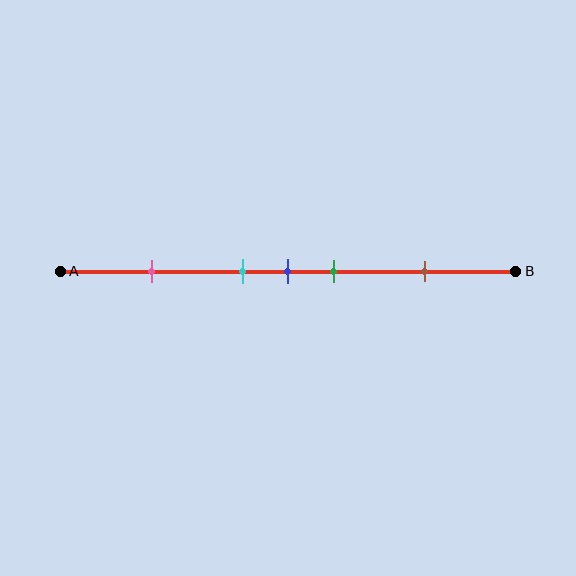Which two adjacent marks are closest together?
The cyan and blue marks are the closest adjacent pair.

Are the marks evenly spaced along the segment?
No, the marks are not evenly spaced.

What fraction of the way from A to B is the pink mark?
The pink mark is approximately 20% (0.2) of the way from A to B.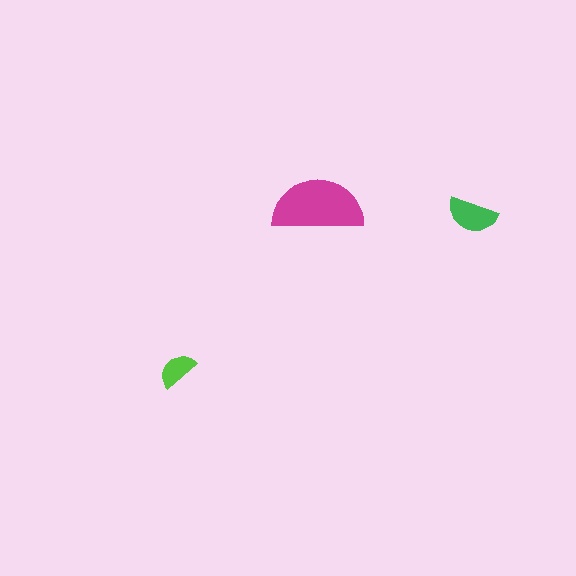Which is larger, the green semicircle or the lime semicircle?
The green one.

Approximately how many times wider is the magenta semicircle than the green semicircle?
About 2 times wider.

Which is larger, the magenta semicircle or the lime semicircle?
The magenta one.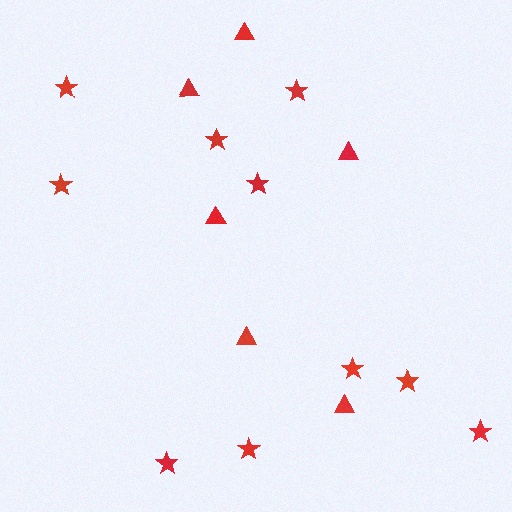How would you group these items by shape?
There are 2 groups: one group of stars (10) and one group of triangles (6).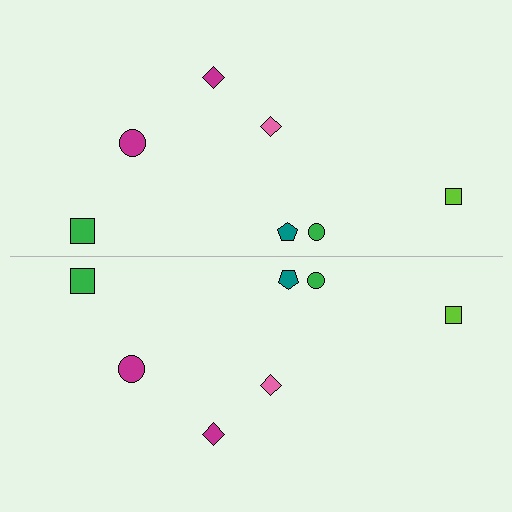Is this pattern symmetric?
Yes, this pattern has bilateral (reflection) symmetry.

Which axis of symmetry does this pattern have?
The pattern has a horizontal axis of symmetry running through the center of the image.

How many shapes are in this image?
There are 14 shapes in this image.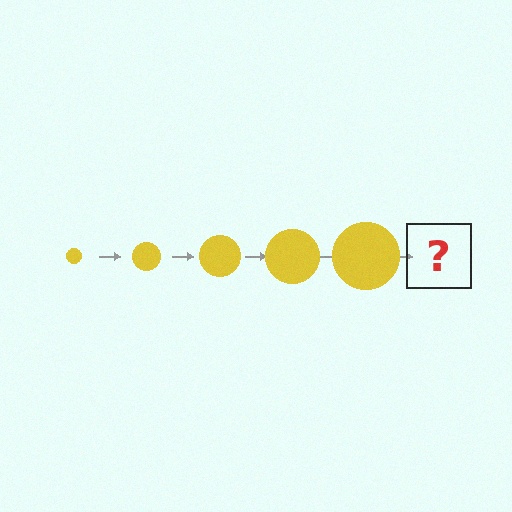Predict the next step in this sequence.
The next step is a yellow circle, larger than the previous one.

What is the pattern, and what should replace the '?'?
The pattern is that the circle gets progressively larger each step. The '?' should be a yellow circle, larger than the previous one.